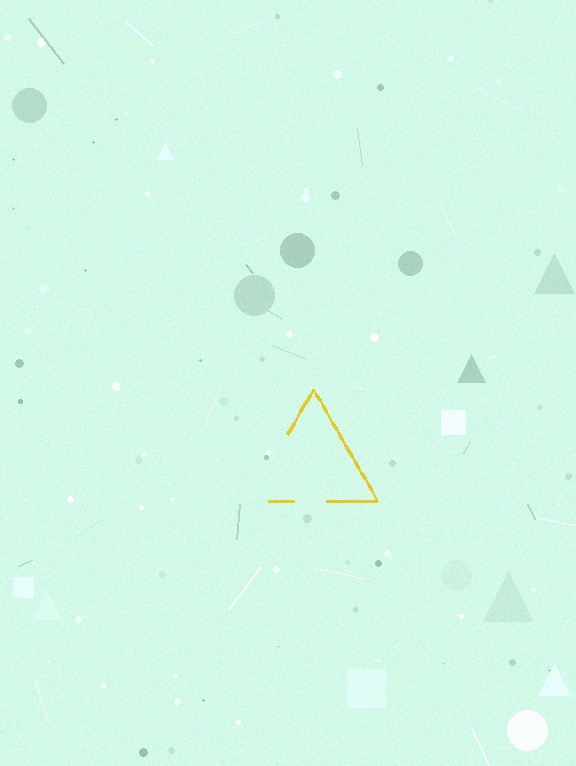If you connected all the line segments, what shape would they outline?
They would outline a triangle.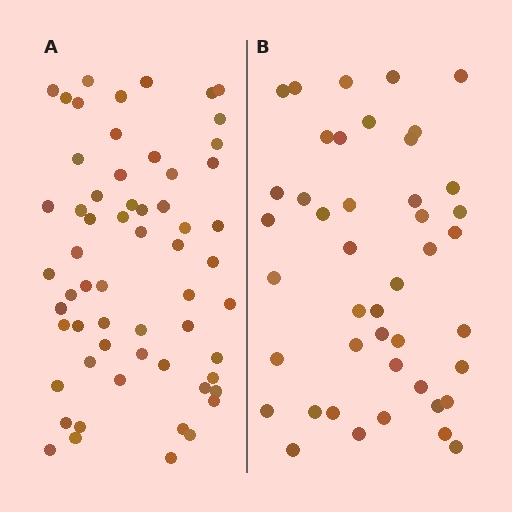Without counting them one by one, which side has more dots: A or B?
Region A (the left region) has more dots.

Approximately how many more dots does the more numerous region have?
Region A has approximately 15 more dots than region B.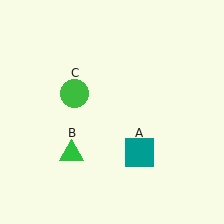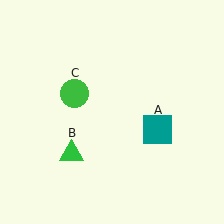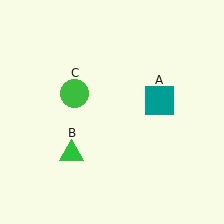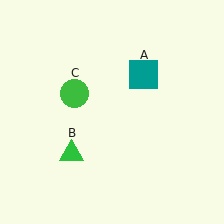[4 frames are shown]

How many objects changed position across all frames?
1 object changed position: teal square (object A).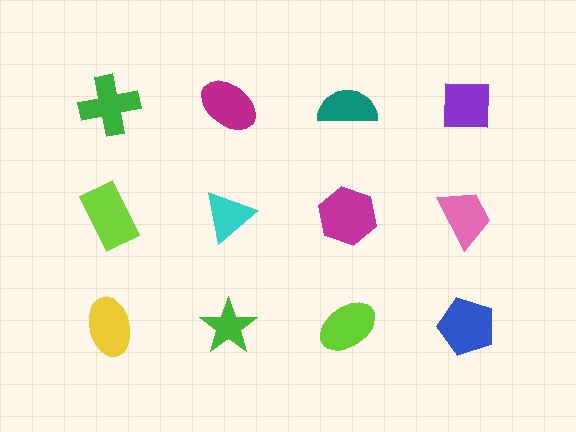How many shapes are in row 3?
4 shapes.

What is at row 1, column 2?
A magenta ellipse.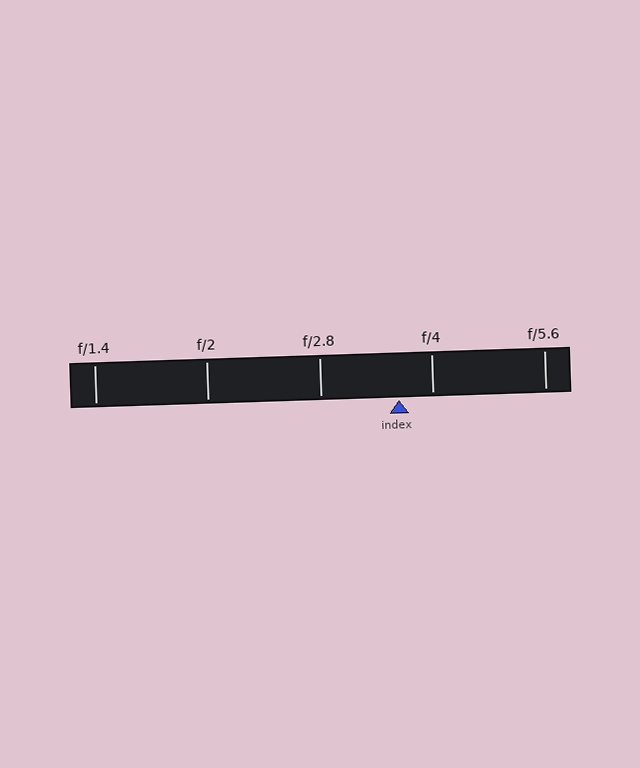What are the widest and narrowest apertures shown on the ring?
The widest aperture shown is f/1.4 and the narrowest is f/5.6.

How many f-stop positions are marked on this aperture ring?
There are 5 f-stop positions marked.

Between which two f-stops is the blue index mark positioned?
The index mark is between f/2.8 and f/4.